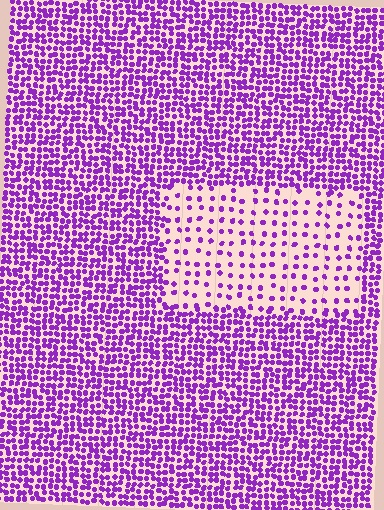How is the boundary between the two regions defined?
The boundary is defined by a change in element density (approximately 2.8x ratio). All elements are the same color, size, and shape.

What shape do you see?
I see a rectangle.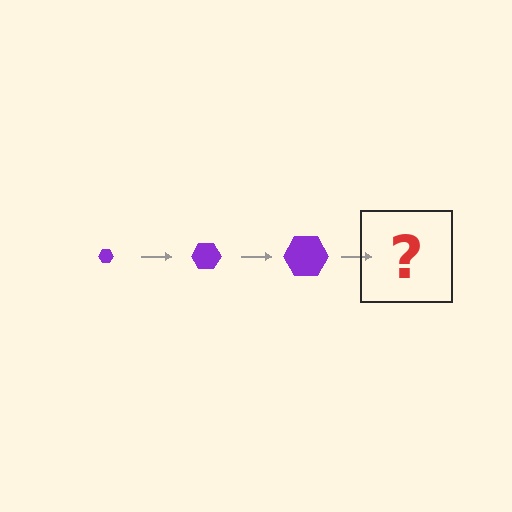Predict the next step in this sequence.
The next step is a purple hexagon, larger than the previous one.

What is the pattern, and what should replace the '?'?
The pattern is that the hexagon gets progressively larger each step. The '?' should be a purple hexagon, larger than the previous one.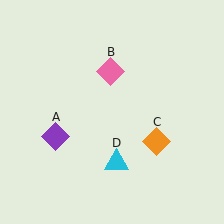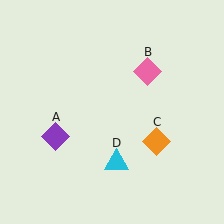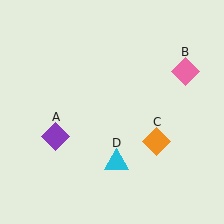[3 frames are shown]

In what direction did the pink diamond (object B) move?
The pink diamond (object B) moved right.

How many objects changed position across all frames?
1 object changed position: pink diamond (object B).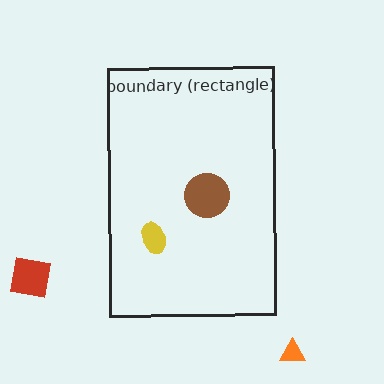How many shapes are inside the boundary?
2 inside, 2 outside.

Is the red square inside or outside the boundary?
Outside.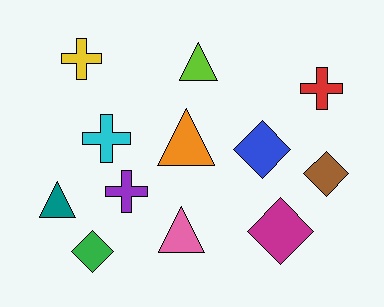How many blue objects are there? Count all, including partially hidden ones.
There is 1 blue object.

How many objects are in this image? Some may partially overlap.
There are 12 objects.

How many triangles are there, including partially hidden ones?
There are 4 triangles.